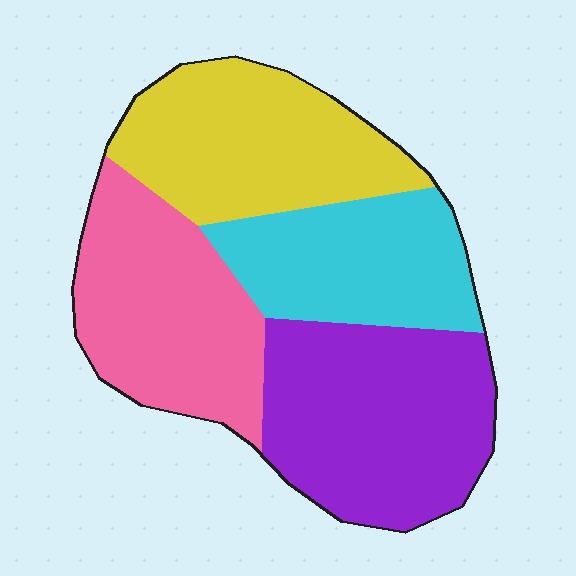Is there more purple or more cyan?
Purple.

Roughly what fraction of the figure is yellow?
Yellow covers about 25% of the figure.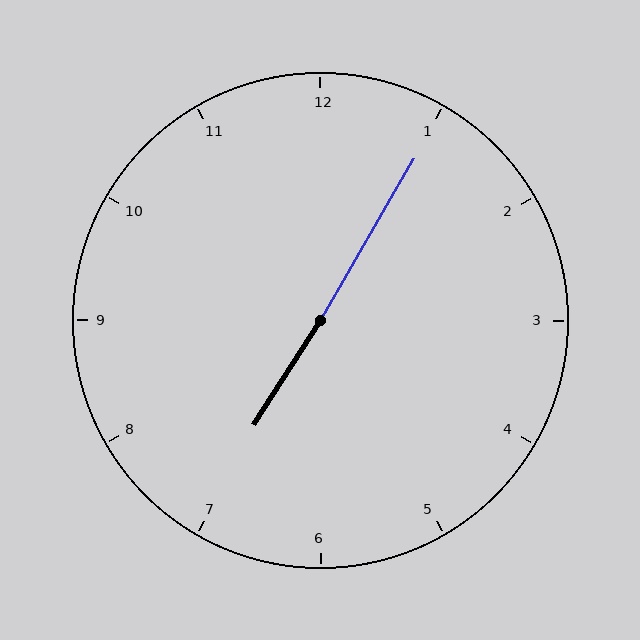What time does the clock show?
7:05.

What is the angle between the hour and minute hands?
Approximately 178 degrees.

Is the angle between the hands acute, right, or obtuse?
It is obtuse.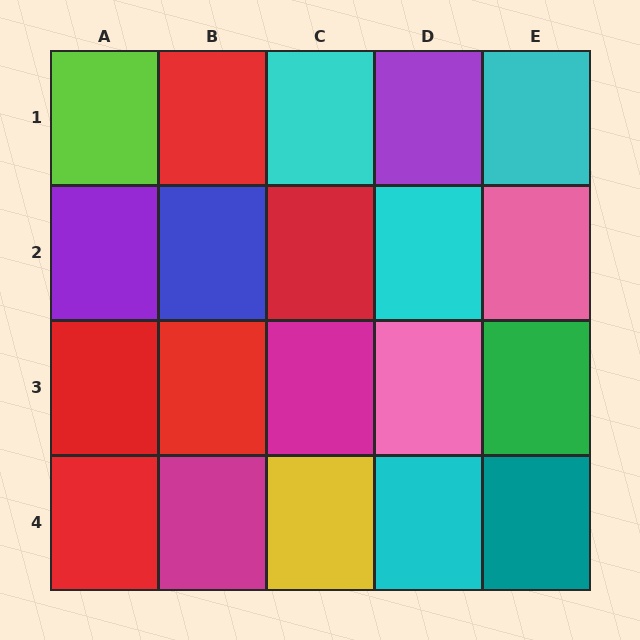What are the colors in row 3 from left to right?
Red, red, magenta, pink, green.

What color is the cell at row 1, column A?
Lime.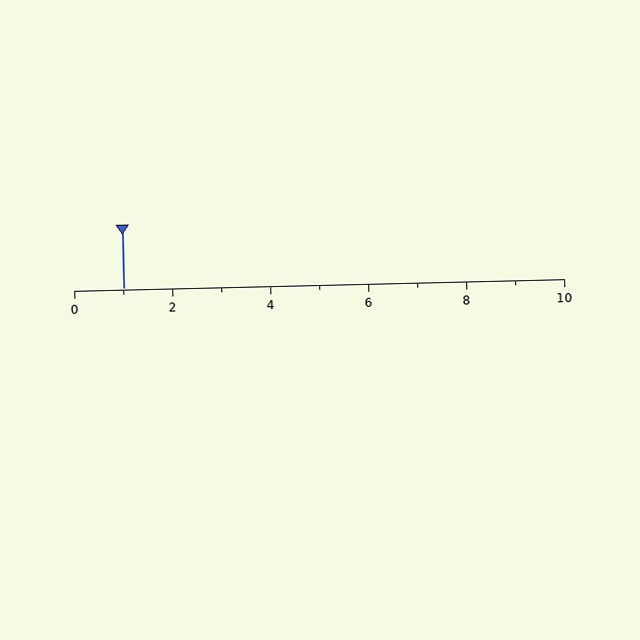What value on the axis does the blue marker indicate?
The marker indicates approximately 1.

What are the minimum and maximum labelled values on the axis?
The axis runs from 0 to 10.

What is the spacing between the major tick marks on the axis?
The major ticks are spaced 2 apart.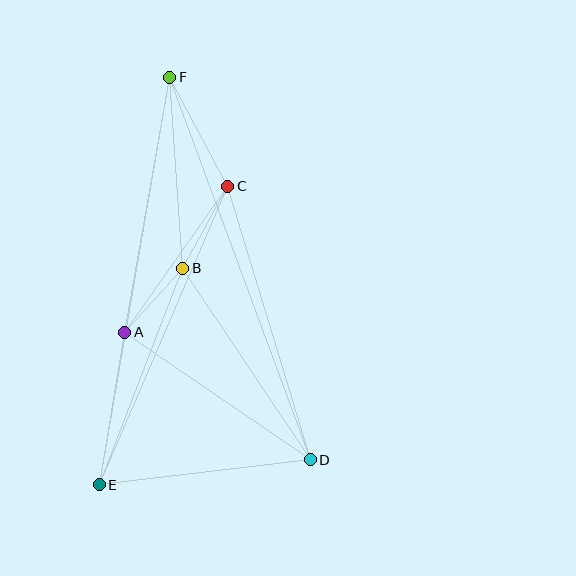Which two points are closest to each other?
Points A and B are closest to each other.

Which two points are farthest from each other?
Points E and F are farthest from each other.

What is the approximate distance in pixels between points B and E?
The distance between B and E is approximately 232 pixels.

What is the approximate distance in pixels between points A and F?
The distance between A and F is approximately 259 pixels.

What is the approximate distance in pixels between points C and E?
The distance between C and E is approximately 325 pixels.